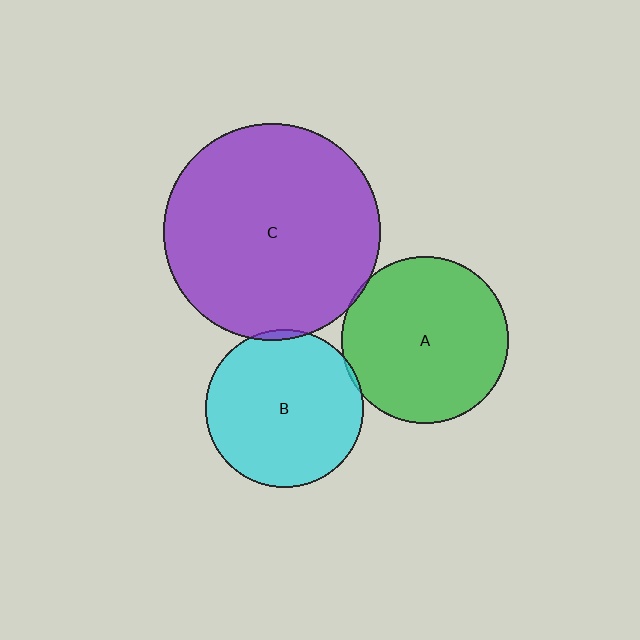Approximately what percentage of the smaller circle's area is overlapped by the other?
Approximately 5%.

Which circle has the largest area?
Circle C (purple).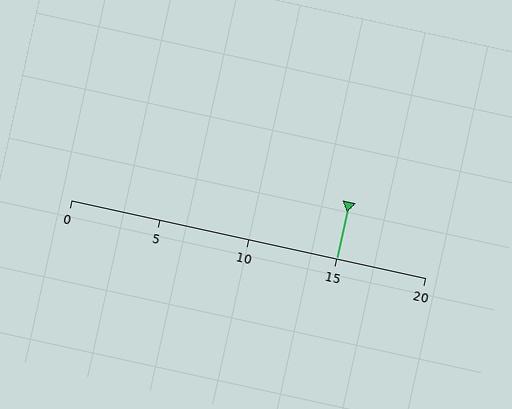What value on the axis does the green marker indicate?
The marker indicates approximately 15.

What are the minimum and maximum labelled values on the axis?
The axis runs from 0 to 20.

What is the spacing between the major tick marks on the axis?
The major ticks are spaced 5 apart.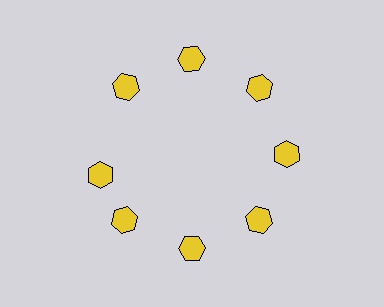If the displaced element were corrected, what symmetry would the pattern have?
It would have 8-fold rotational symmetry — the pattern would map onto itself every 45 degrees.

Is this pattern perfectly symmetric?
No. The 8 yellow hexagons are arranged in a ring, but one element near the 9 o'clock position is rotated out of alignment along the ring, breaking the 8-fold rotational symmetry.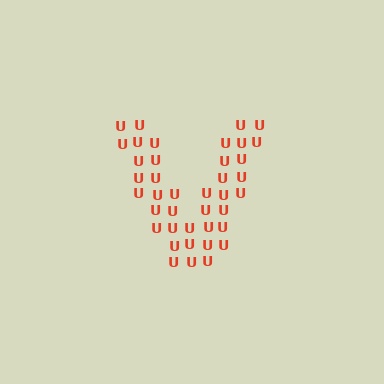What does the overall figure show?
The overall figure shows the letter V.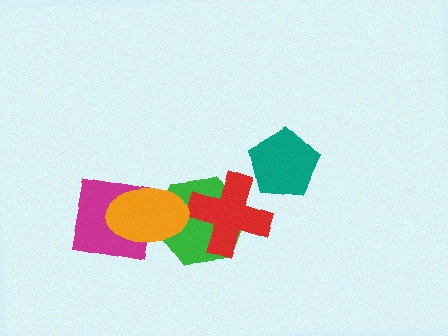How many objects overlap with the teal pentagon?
0 objects overlap with the teal pentagon.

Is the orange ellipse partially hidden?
No, no other shape covers it.